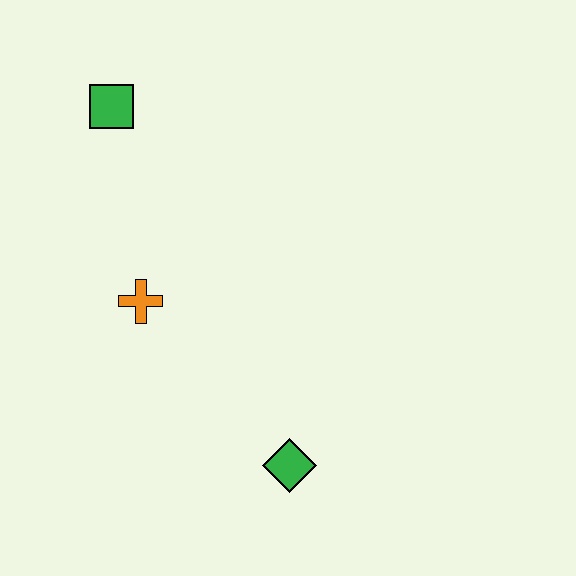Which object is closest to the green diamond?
The orange cross is closest to the green diamond.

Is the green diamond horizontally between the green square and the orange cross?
No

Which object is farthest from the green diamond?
The green square is farthest from the green diamond.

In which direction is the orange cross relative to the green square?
The orange cross is below the green square.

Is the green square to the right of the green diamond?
No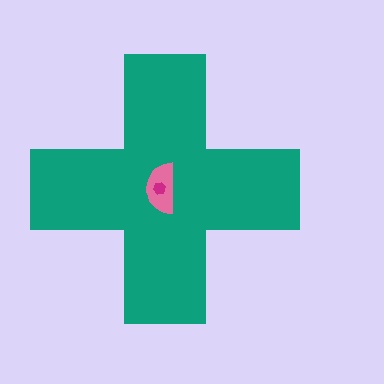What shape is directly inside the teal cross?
The pink semicircle.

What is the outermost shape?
The teal cross.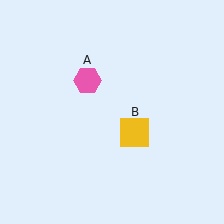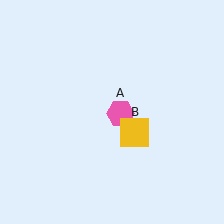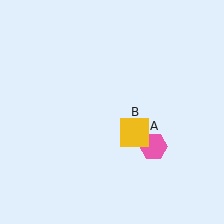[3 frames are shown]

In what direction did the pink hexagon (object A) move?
The pink hexagon (object A) moved down and to the right.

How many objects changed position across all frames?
1 object changed position: pink hexagon (object A).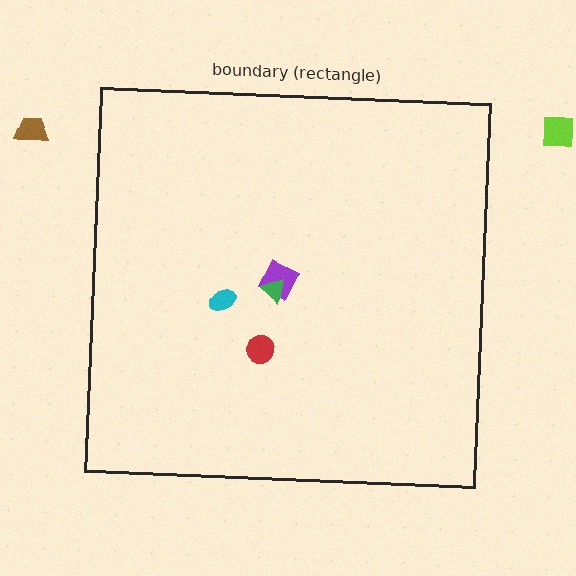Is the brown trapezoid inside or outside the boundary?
Outside.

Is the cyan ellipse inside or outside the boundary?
Inside.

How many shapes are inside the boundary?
4 inside, 2 outside.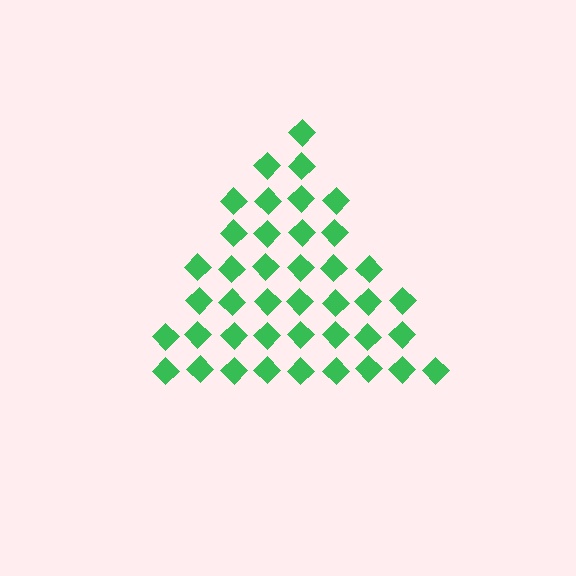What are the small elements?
The small elements are diamonds.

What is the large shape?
The large shape is a triangle.